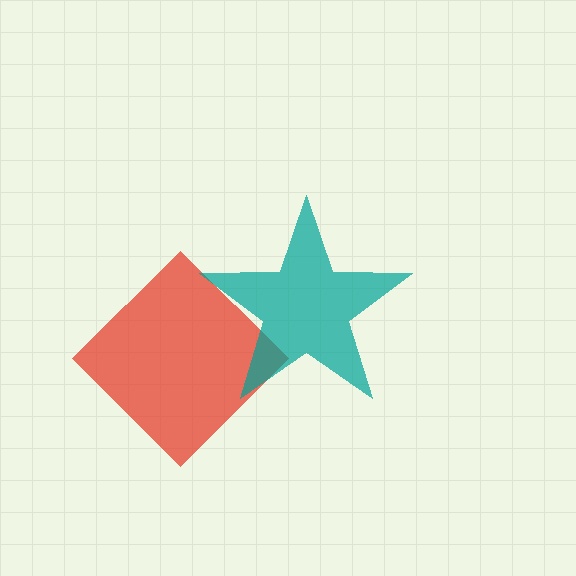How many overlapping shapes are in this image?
There are 2 overlapping shapes in the image.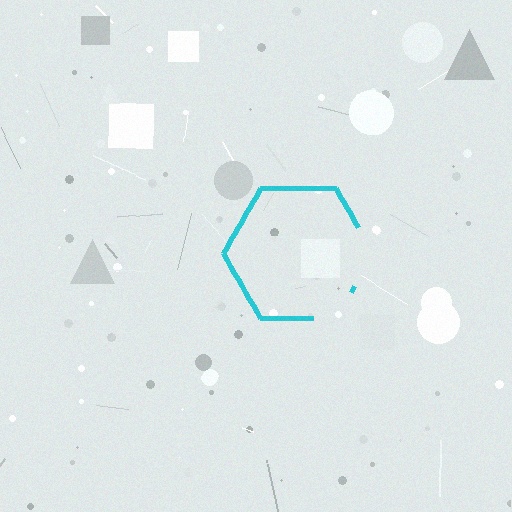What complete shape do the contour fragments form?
The contour fragments form a hexagon.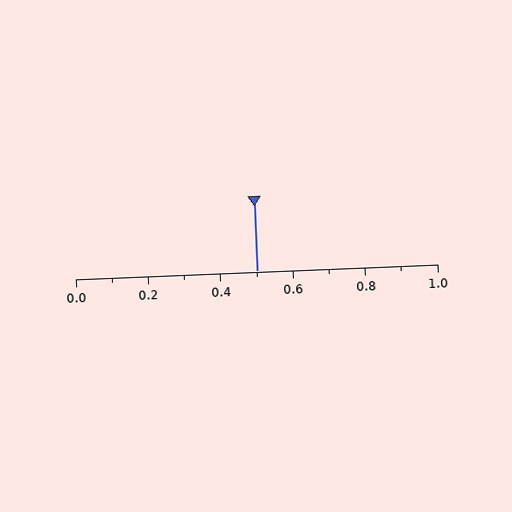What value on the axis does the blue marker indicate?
The marker indicates approximately 0.5.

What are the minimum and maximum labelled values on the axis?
The axis runs from 0.0 to 1.0.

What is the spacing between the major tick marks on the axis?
The major ticks are spaced 0.2 apart.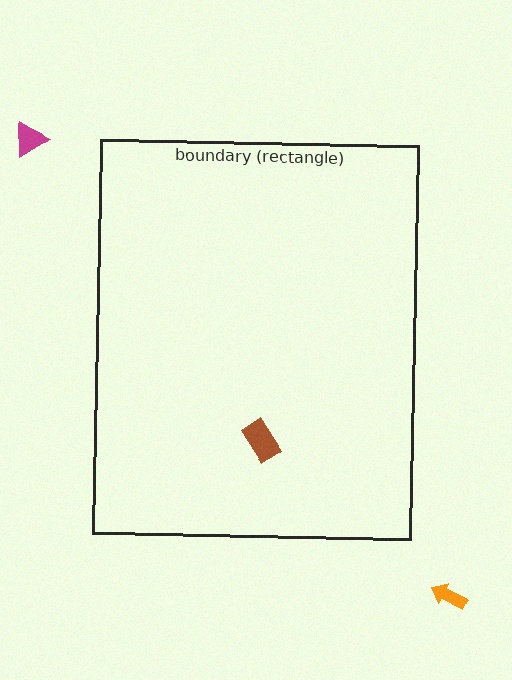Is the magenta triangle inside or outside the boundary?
Outside.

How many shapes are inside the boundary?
1 inside, 2 outside.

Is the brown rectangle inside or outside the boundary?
Inside.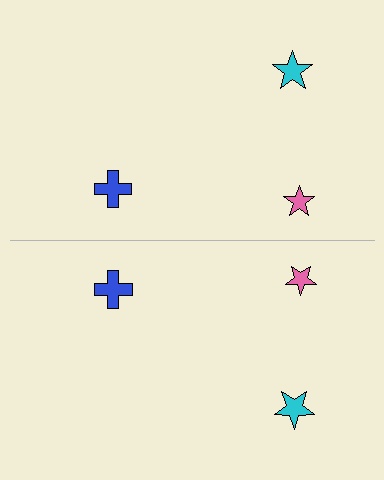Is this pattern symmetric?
Yes, this pattern has bilateral (reflection) symmetry.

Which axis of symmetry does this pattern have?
The pattern has a horizontal axis of symmetry running through the center of the image.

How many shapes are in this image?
There are 6 shapes in this image.